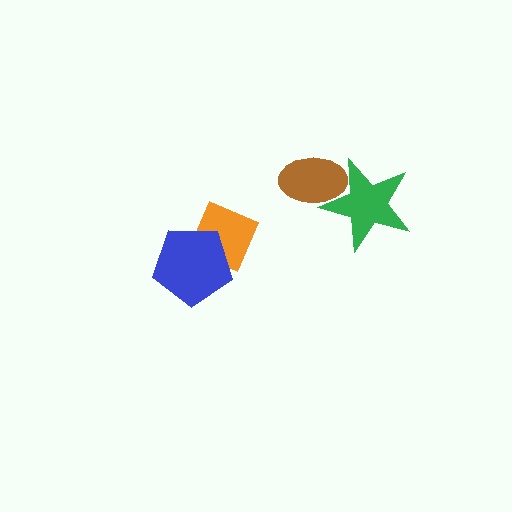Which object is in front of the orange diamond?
The blue pentagon is in front of the orange diamond.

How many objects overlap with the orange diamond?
1 object overlaps with the orange diamond.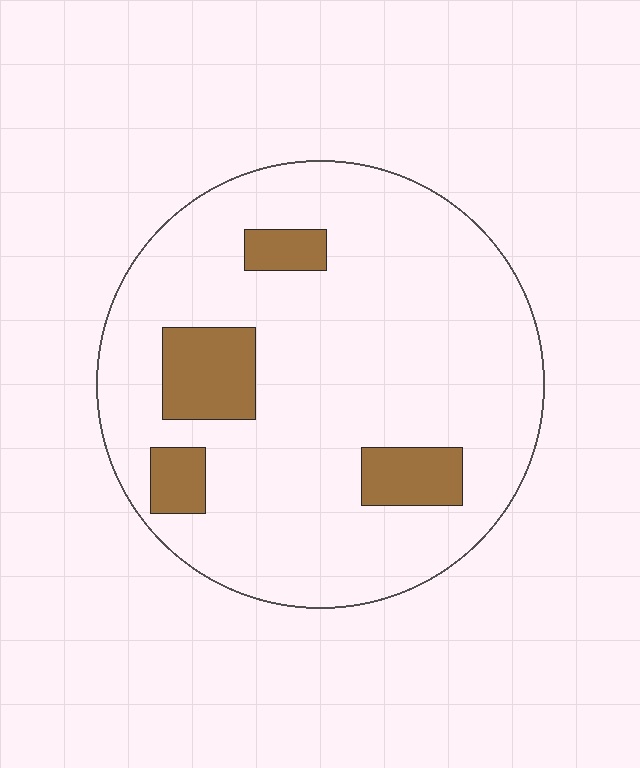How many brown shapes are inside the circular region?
4.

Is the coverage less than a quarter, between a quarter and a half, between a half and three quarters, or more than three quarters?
Less than a quarter.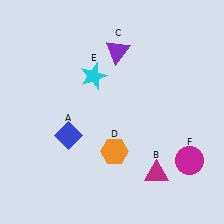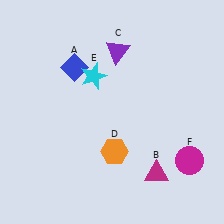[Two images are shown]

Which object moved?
The blue diamond (A) moved up.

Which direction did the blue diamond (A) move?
The blue diamond (A) moved up.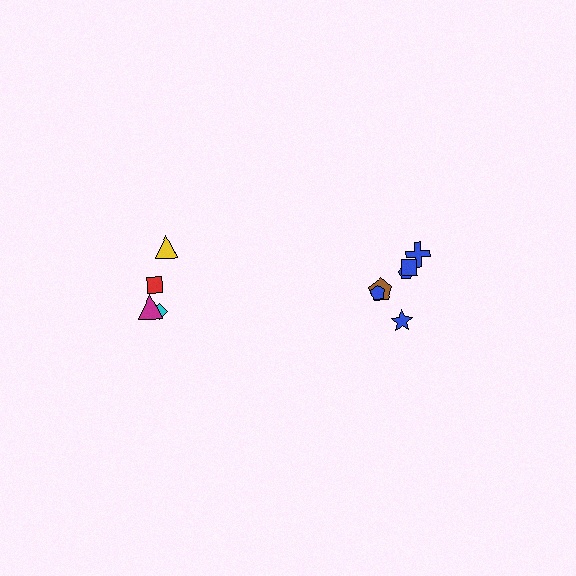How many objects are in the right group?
There are 6 objects.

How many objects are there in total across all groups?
There are 10 objects.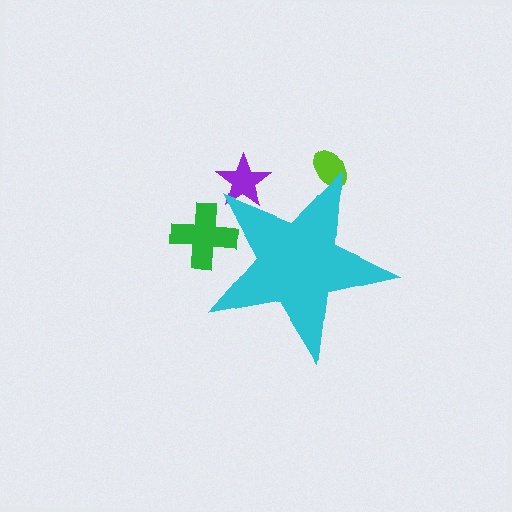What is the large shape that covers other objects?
A cyan star.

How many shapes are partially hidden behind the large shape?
3 shapes are partially hidden.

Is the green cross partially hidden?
Yes, the green cross is partially hidden behind the cyan star.